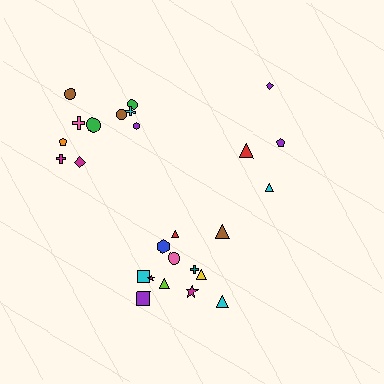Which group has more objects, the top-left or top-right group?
The top-left group.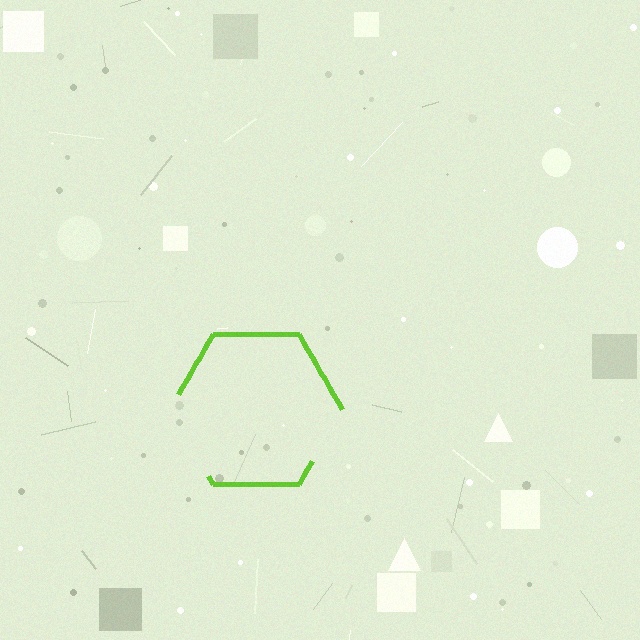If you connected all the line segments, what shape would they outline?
They would outline a hexagon.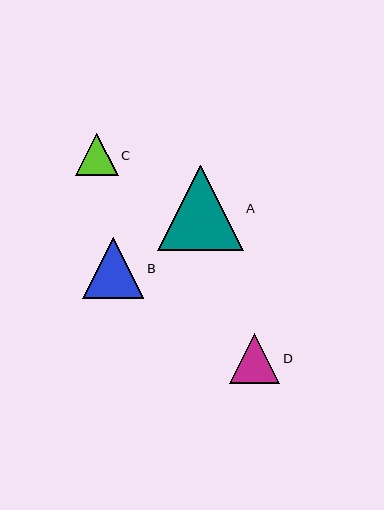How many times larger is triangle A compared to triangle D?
Triangle A is approximately 1.7 times the size of triangle D.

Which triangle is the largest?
Triangle A is the largest with a size of approximately 86 pixels.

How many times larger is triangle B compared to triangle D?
Triangle B is approximately 1.2 times the size of triangle D.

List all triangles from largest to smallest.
From largest to smallest: A, B, D, C.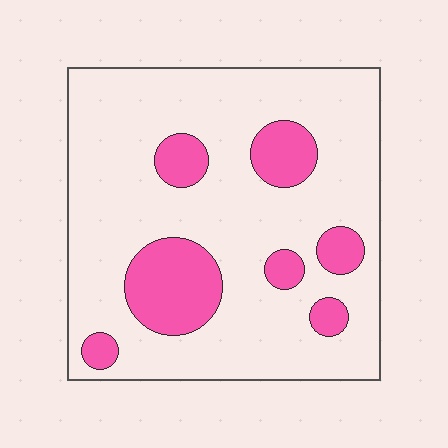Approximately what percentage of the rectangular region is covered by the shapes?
Approximately 20%.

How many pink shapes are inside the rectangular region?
7.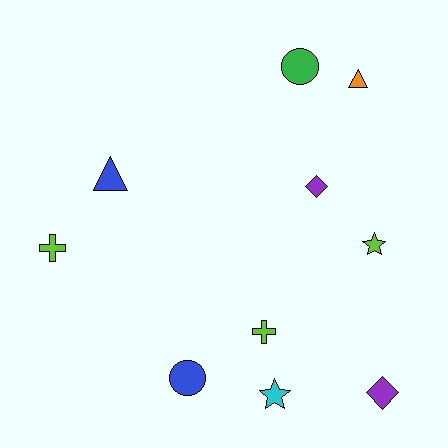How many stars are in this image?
There are 2 stars.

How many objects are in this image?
There are 10 objects.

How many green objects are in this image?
There is 1 green object.